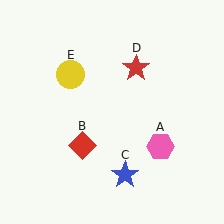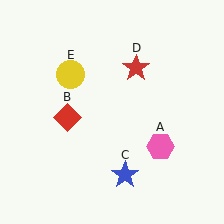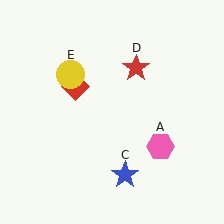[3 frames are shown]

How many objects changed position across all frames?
1 object changed position: red diamond (object B).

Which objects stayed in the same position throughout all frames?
Pink hexagon (object A) and blue star (object C) and red star (object D) and yellow circle (object E) remained stationary.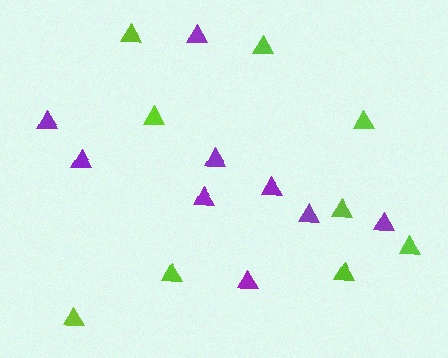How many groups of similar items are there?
There are 2 groups: one group of lime triangles (9) and one group of purple triangles (9).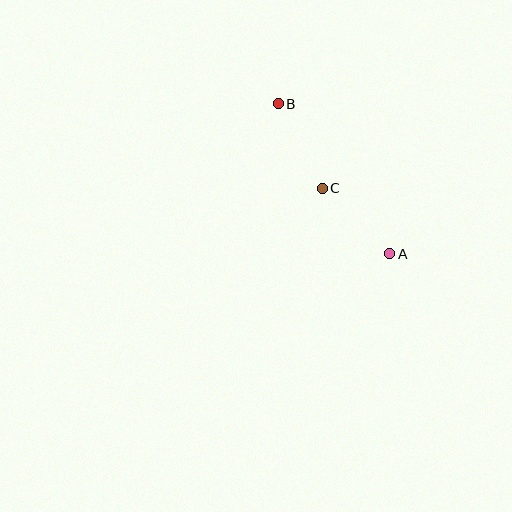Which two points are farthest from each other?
Points A and B are farthest from each other.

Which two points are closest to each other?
Points A and C are closest to each other.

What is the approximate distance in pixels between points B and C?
The distance between B and C is approximately 95 pixels.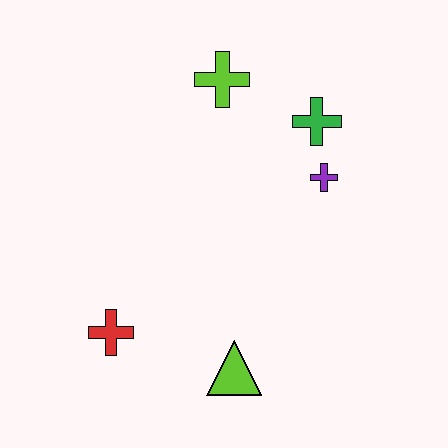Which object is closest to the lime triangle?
The red cross is closest to the lime triangle.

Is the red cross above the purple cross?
No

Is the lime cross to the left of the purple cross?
Yes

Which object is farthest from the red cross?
The green cross is farthest from the red cross.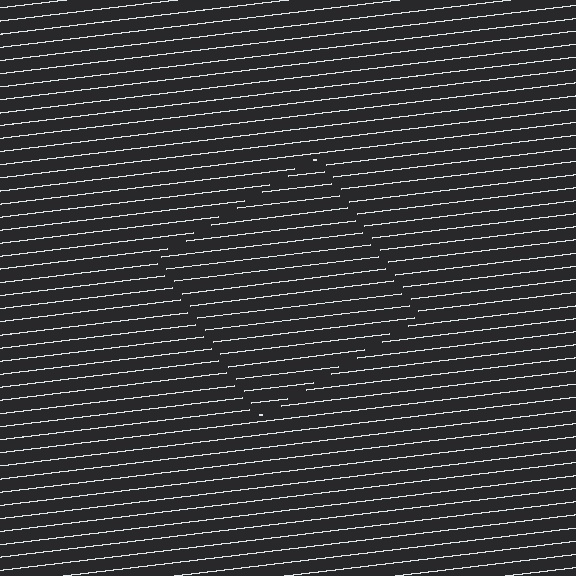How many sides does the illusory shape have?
4 sides — the line-ends trace a square.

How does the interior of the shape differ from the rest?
The interior of the shape contains the same grating, shifted by half a period — the contour is defined by the phase discontinuity where line-ends from the inner and outer gratings abut.